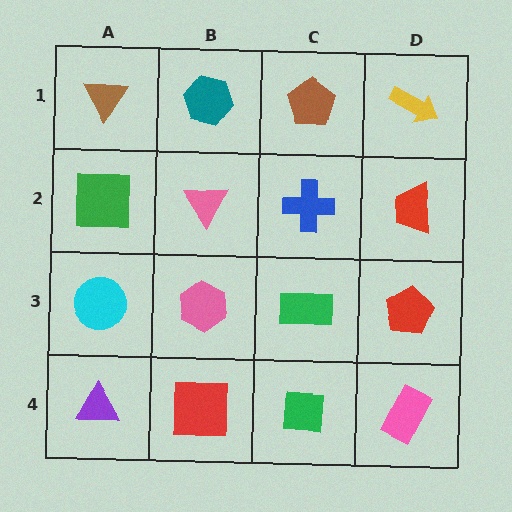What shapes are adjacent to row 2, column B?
A teal hexagon (row 1, column B), a pink hexagon (row 3, column B), a green square (row 2, column A), a blue cross (row 2, column C).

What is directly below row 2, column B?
A pink hexagon.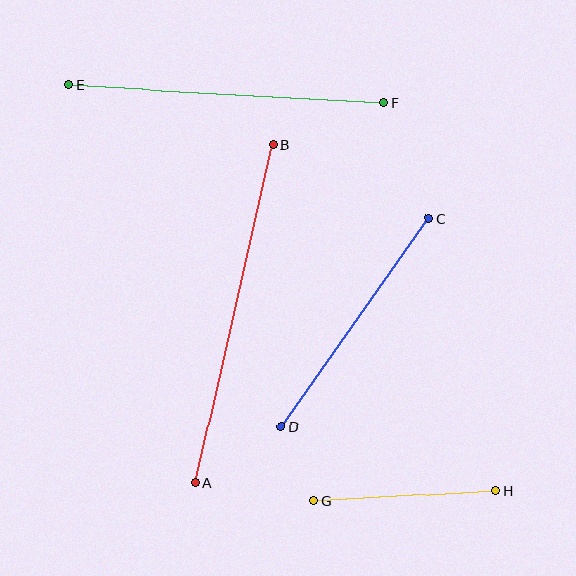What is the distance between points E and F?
The distance is approximately 315 pixels.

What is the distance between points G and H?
The distance is approximately 182 pixels.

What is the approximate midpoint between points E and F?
The midpoint is at approximately (226, 94) pixels.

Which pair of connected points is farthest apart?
Points A and B are farthest apart.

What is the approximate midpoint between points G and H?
The midpoint is at approximately (405, 496) pixels.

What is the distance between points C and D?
The distance is approximately 255 pixels.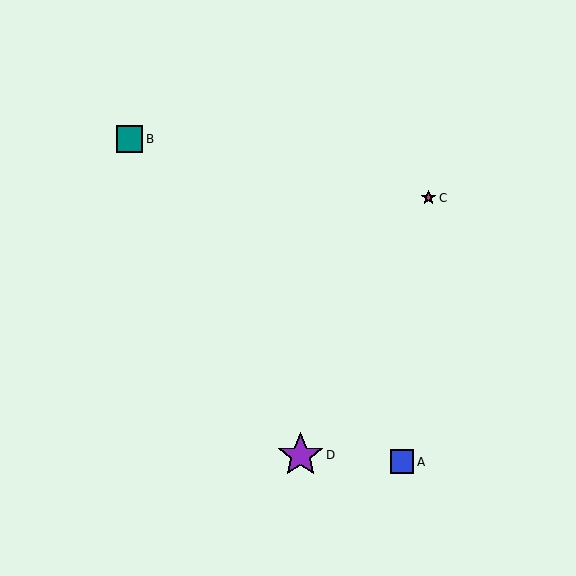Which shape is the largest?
The purple star (labeled D) is the largest.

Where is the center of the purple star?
The center of the purple star is at (300, 455).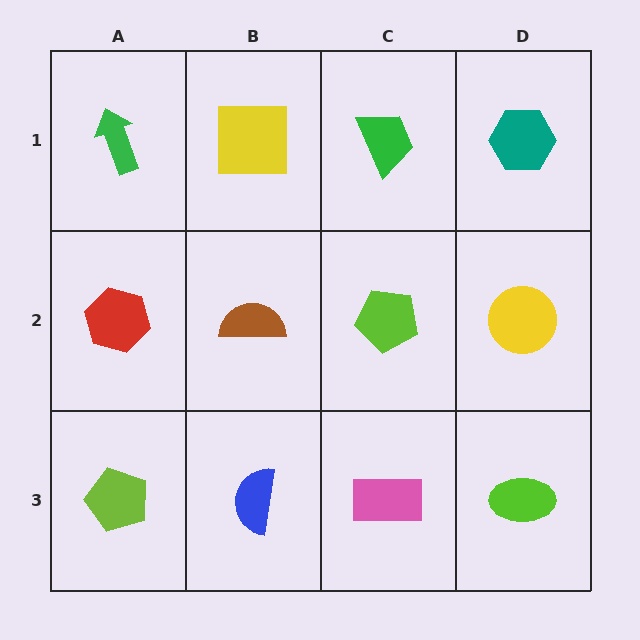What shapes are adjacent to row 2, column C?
A green trapezoid (row 1, column C), a pink rectangle (row 3, column C), a brown semicircle (row 2, column B), a yellow circle (row 2, column D).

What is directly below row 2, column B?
A blue semicircle.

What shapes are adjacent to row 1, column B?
A brown semicircle (row 2, column B), a green arrow (row 1, column A), a green trapezoid (row 1, column C).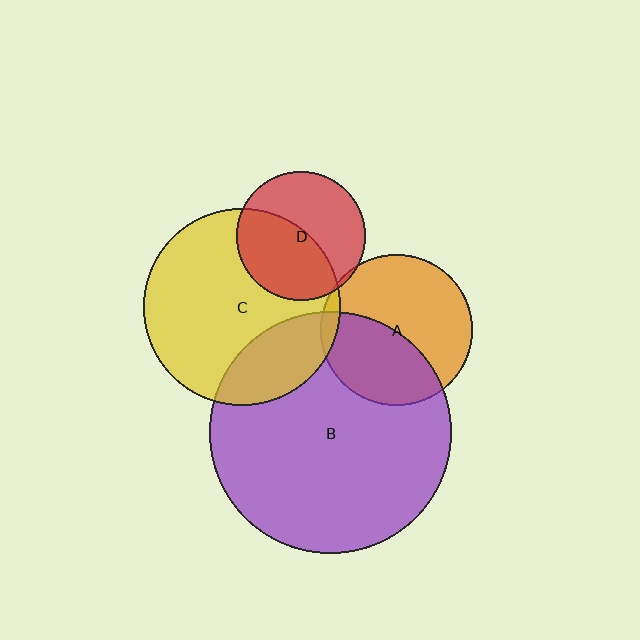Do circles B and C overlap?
Yes.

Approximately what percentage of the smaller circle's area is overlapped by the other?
Approximately 25%.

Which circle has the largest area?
Circle B (purple).